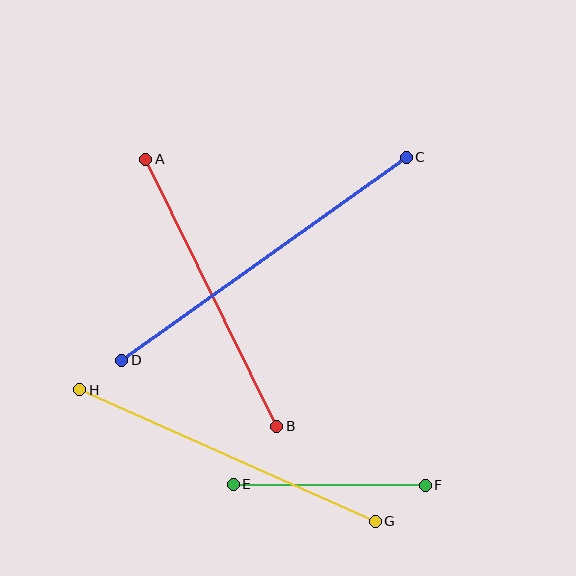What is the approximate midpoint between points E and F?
The midpoint is at approximately (329, 485) pixels.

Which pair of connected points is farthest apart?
Points C and D are farthest apart.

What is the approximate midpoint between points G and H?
The midpoint is at approximately (228, 456) pixels.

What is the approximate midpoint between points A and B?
The midpoint is at approximately (211, 293) pixels.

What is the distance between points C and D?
The distance is approximately 350 pixels.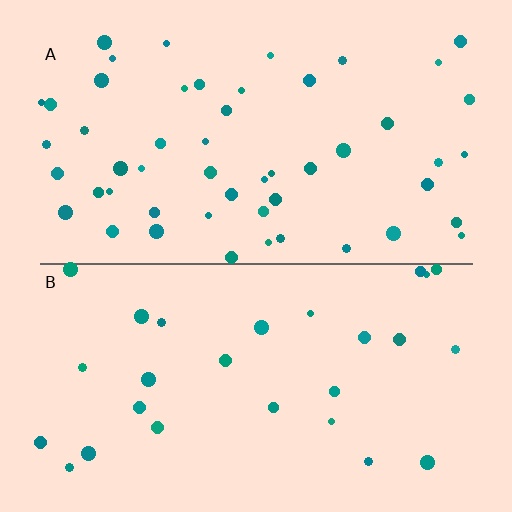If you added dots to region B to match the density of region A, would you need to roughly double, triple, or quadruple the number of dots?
Approximately double.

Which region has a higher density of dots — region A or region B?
A (the top).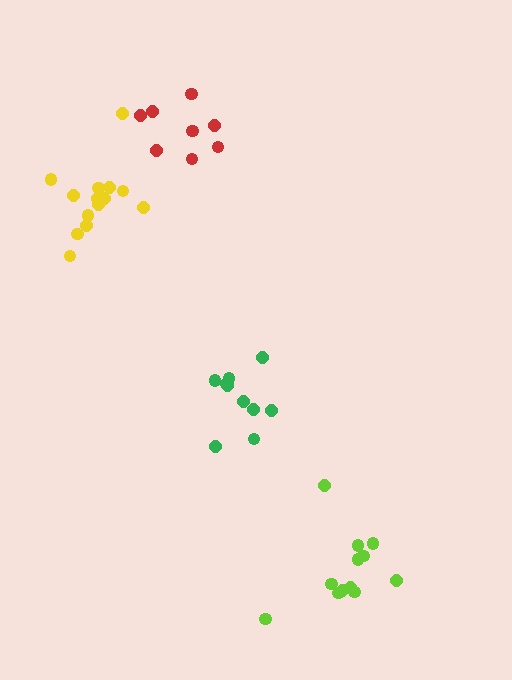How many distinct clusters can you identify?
There are 4 distinct clusters.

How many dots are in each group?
Group 1: 10 dots, Group 2: 12 dots, Group 3: 14 dots, Group 4: 8 dots (44 total).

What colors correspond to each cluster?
The clusters are colored: green, lime, yellow, red.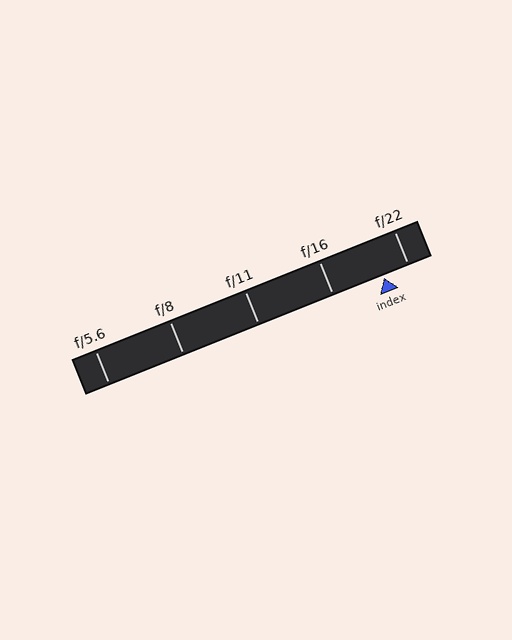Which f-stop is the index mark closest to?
The index mark is closest to f/22.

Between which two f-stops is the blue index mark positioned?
The index mark is between f/16 and f/22.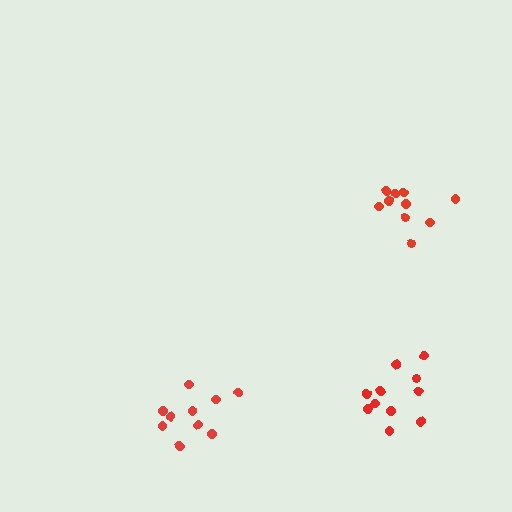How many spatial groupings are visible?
There are 3 spatial groupings.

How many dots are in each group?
Group 1: 10 dots, Group 2: 11 dots, Group 3: 10 dots (31 total).